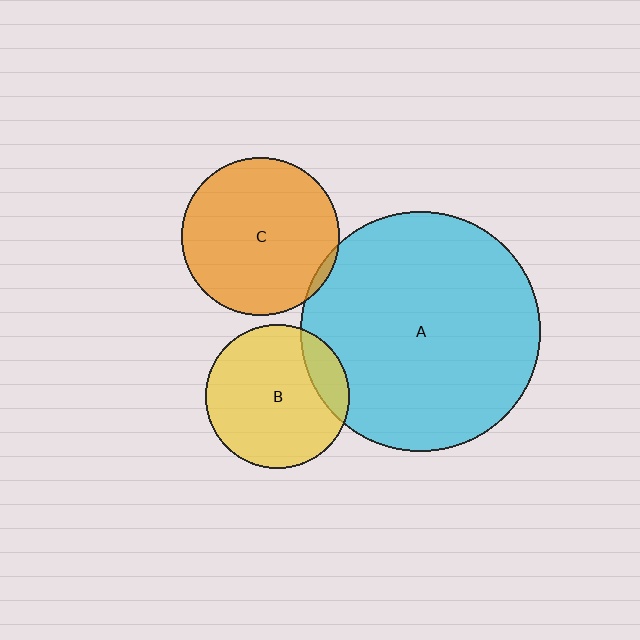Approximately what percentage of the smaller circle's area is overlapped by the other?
Approximately 5%.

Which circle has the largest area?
Circle A (cyan).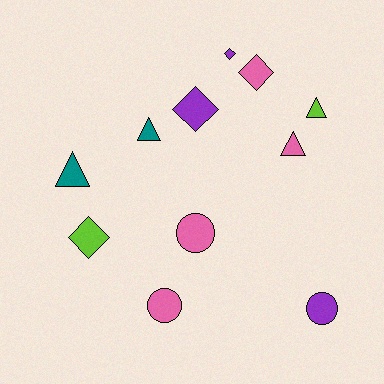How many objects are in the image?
There are 11 objects.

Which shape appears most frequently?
Diamond, with 4 objects.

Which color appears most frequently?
Pink, with 4 objects.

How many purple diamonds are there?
There are 2 purple diamonds.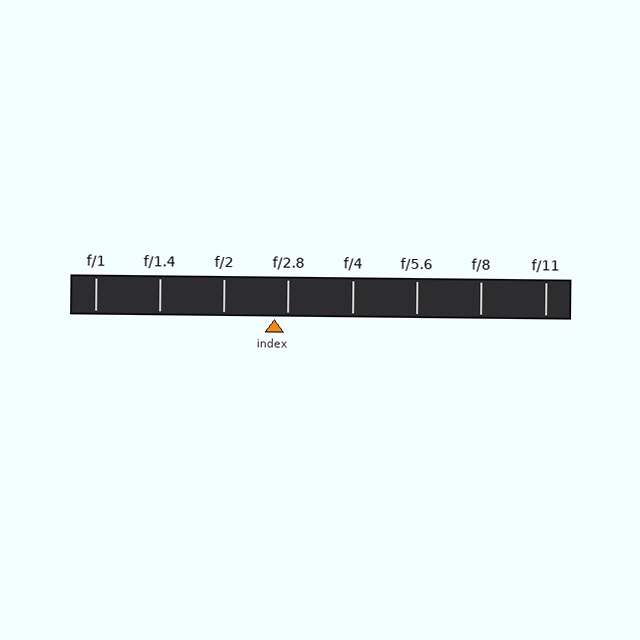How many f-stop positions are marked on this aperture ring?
There are 8 f-stop positions marked.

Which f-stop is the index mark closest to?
The index mark is closest to f/2.8.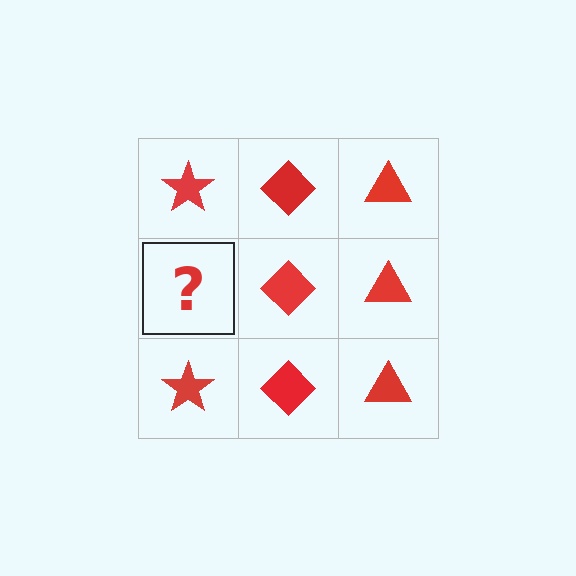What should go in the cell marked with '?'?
The missing cell should contain a red star.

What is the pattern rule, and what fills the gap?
The rule is that each column has a consistent shape. The gap should be filled with a red star.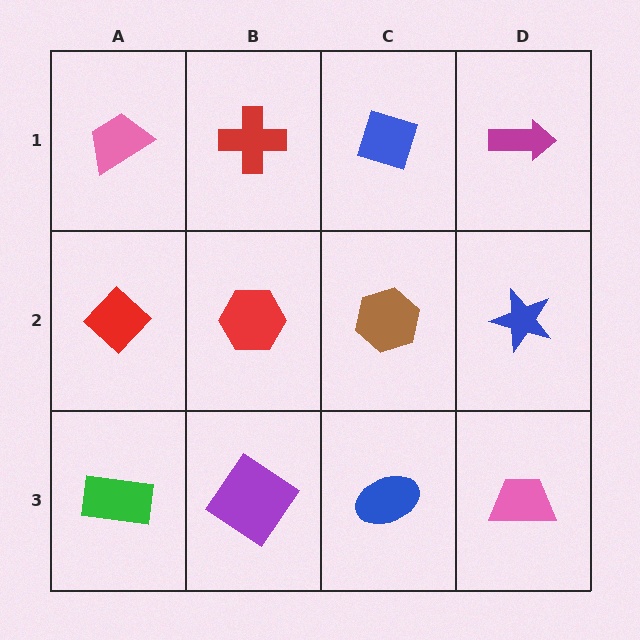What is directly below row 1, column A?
A red diamond.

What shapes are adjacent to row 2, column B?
A red cross (row 1, column B), a purple diamond (row 3, column B), a red diamond (row 2, column A), a brown hexagon (row 2, column C).